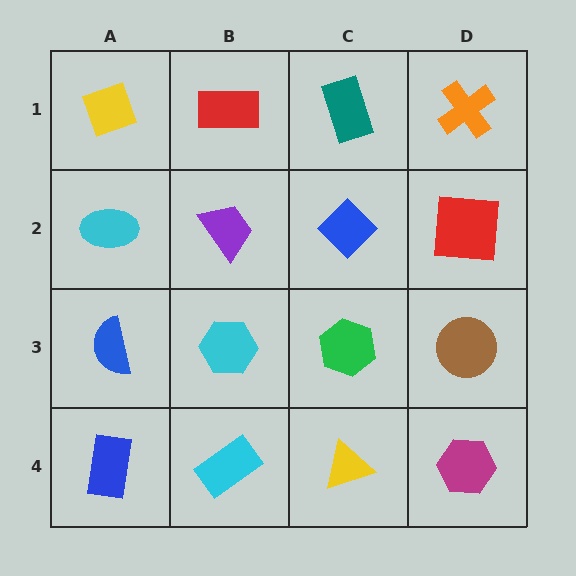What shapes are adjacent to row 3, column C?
A blue diamond (row 2, column C), a yellow triangle (row 4, column C), a cyan hexagon (row 3, column B), a brown circle (row 3, column D).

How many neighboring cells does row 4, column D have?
2.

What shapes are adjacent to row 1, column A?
A cyan ellipse (row 2, column A), a red rectangle (row 1, column B).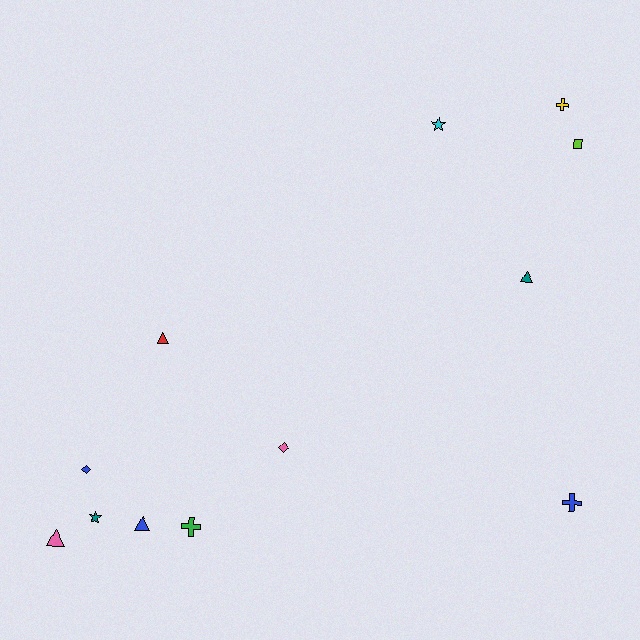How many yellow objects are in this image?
There is 1 yellow object.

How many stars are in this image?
There are 2 stars.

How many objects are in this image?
There are 12 objects.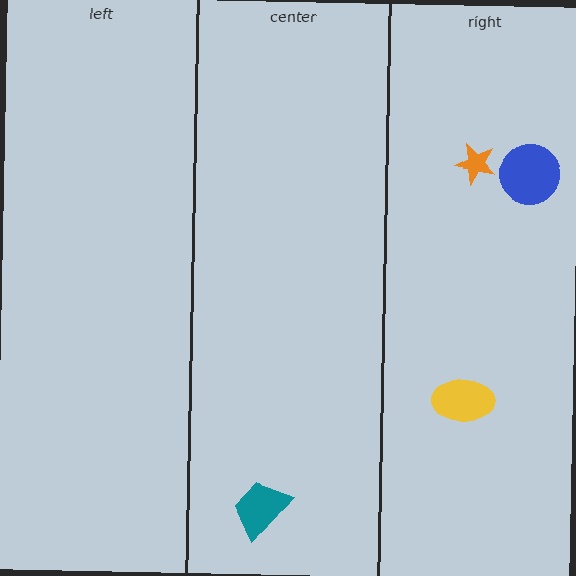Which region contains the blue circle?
The right region.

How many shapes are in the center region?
1.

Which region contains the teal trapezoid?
The center region.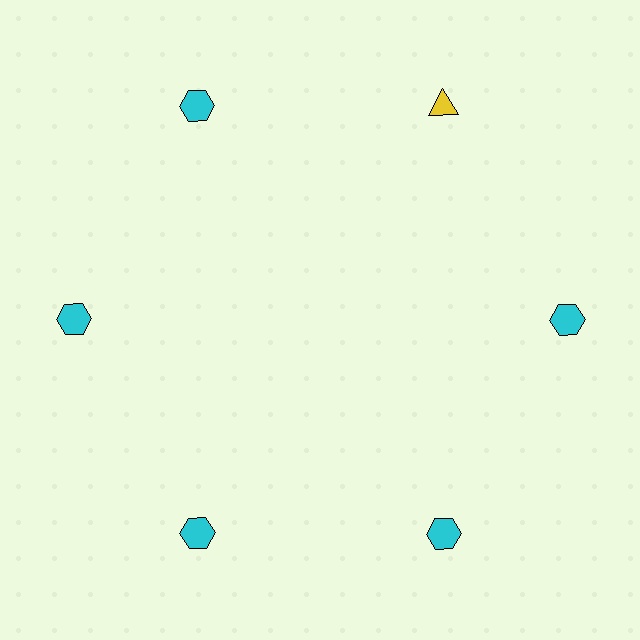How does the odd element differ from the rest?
It differs in both color (yellow instead of cyan) and shape (triangle instead of hexagon).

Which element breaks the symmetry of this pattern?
The yellow triangle at roughly the 1 o'clock position breaks the symmetry. All other shapes are cyan hexagons.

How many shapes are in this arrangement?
There are 6 shapes arranged in a ring pattern.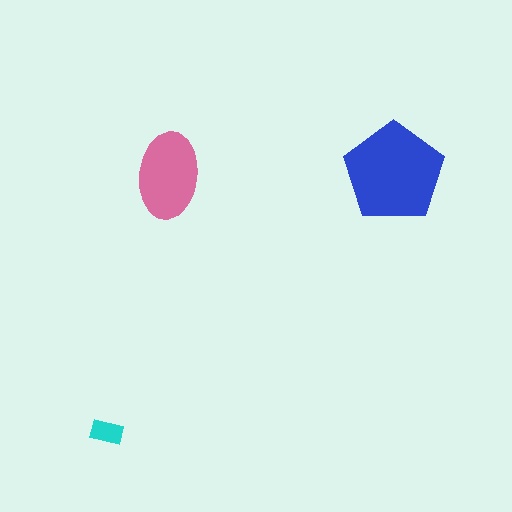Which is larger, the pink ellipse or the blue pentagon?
The blue pentagon.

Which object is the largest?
The blue pentagon.